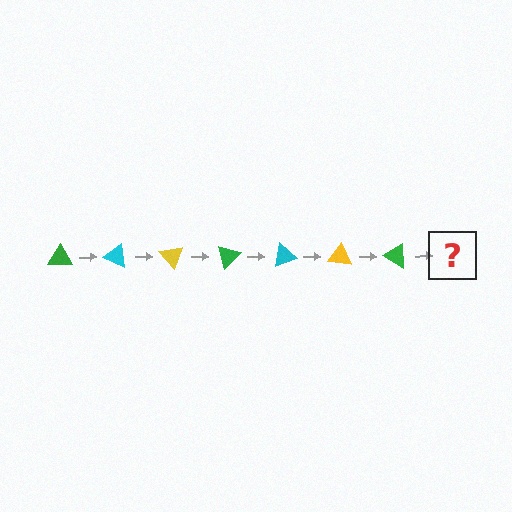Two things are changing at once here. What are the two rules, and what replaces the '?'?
The two rules are that it rotates 25 degrees each step and the color cycles through green, cyan, and yellow. The '?' should be a cyan triangle, rotated 175 degrees from the start.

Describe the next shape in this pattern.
It should be a cyan triangle, rotated 175 degrees from the start.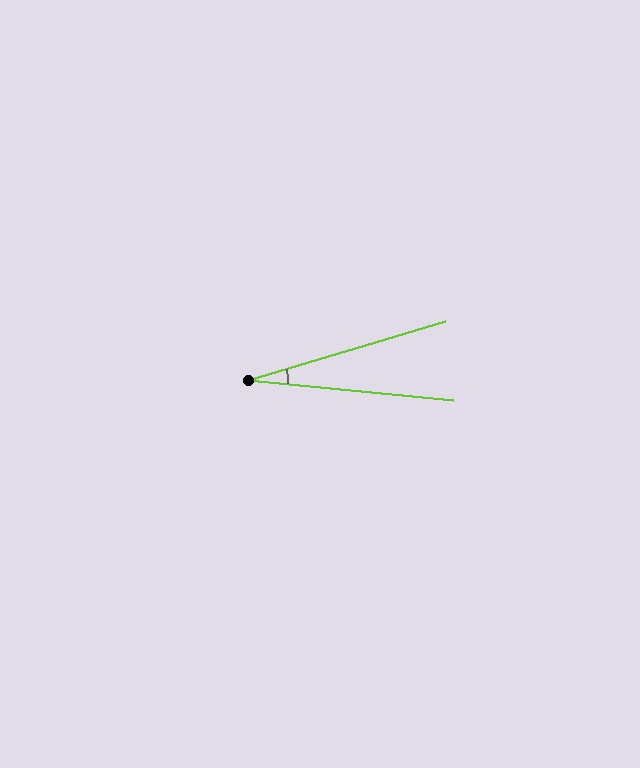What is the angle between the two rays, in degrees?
Approximately 22 degrees.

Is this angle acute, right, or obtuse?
It is acute.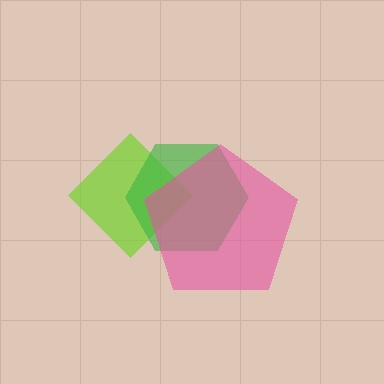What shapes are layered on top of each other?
The layered shapes are: a lime diamond, a green hexagon, a pink pentagon.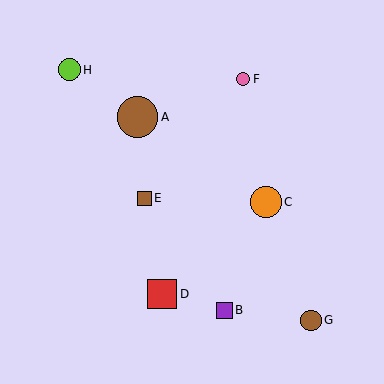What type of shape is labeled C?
Shape C is an orange circle.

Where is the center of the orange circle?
The center of the orange circle is at (266, 202).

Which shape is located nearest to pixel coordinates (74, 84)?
The lime circle (labeled H) at (69, 70) is nearest to that location.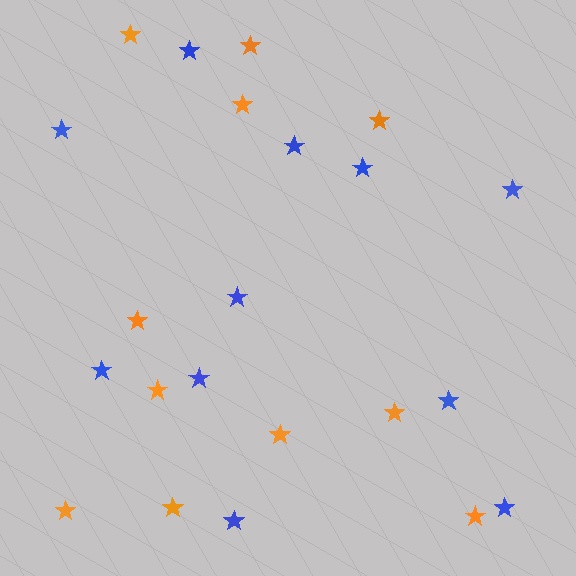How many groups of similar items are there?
There are 2 groups: one group of blue stars (11) and one group of orange stars (11).